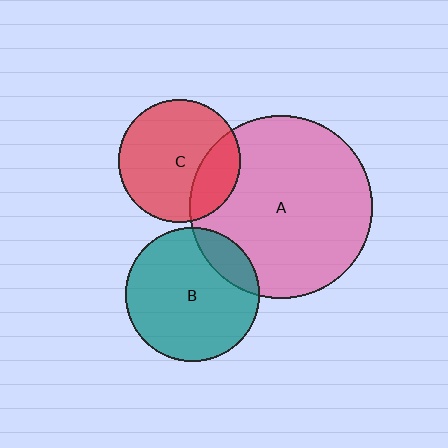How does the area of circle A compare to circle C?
Approximately 2.3 times.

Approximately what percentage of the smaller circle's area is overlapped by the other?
Approximately 25%.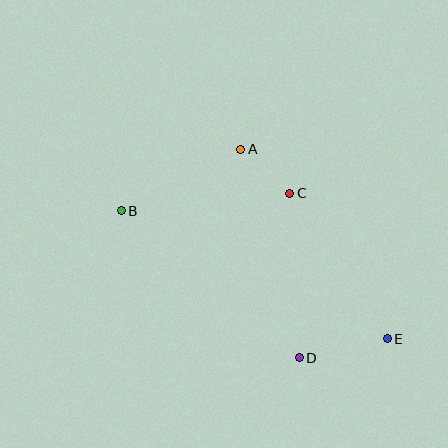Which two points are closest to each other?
Points A and C are closest to each other.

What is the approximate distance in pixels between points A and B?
The distance between A and B is approximately 135 pixels.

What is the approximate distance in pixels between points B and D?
The distance between B and D is approximately 231 pixels.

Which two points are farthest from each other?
Points B and E are farthest from each other.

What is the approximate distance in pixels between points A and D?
The distance between A and D is approximately 217 pixels.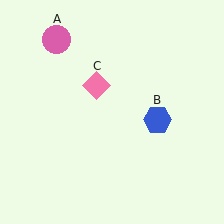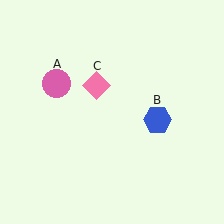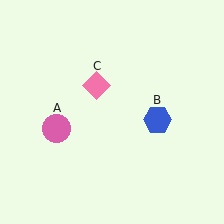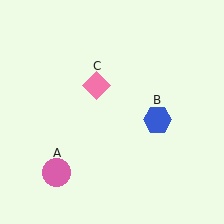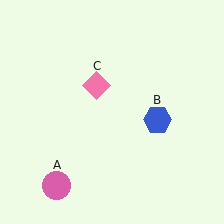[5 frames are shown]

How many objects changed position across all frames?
1 object changed position: pink circle (object A).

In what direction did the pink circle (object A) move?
The pink circle (object A) moved down.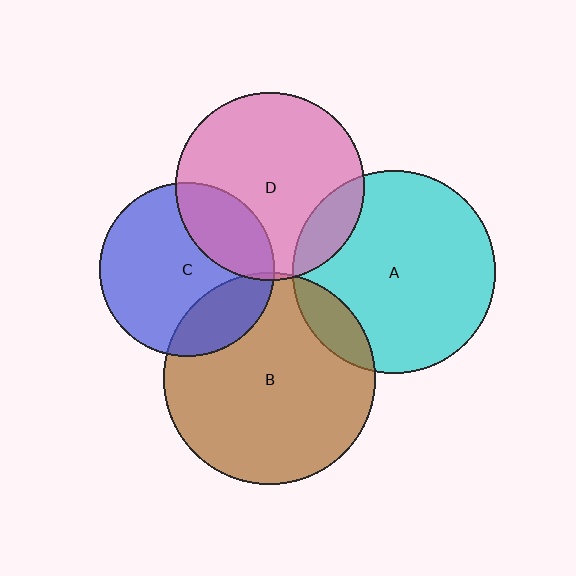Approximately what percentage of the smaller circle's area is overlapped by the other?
Approximately 10%.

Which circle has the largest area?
Circle B (brown).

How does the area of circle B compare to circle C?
Approximately 1.5 times.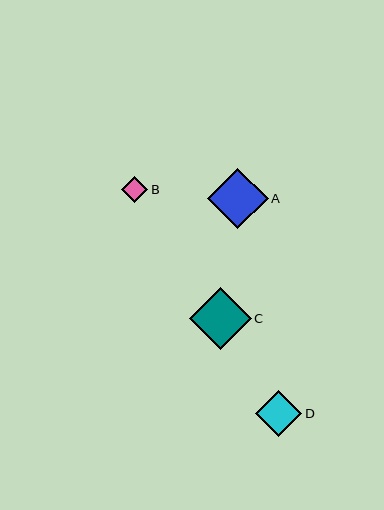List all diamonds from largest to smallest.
From largest to smallest: C, A, D, B.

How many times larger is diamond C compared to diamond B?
Diamond C is approximately 2.3 times the size of diamond B.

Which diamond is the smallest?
Diamond B is the smallest with a size of approximately 26 pixels.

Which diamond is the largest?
Diamond C is the largest with a size of approximately 62 pixels.